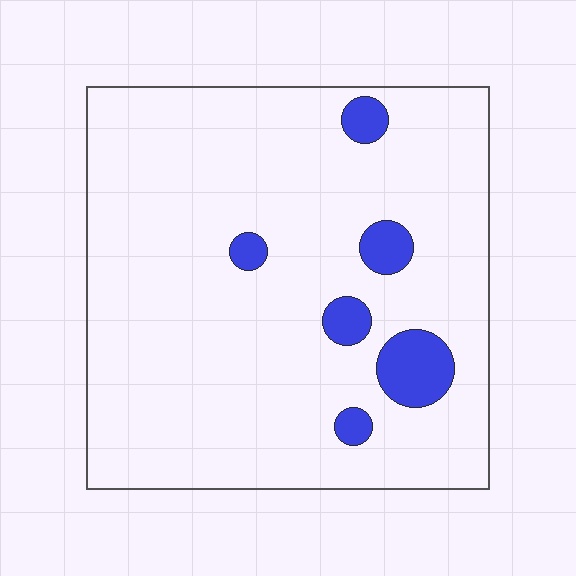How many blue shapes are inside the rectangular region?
6.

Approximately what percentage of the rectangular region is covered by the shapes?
Approximately 10%.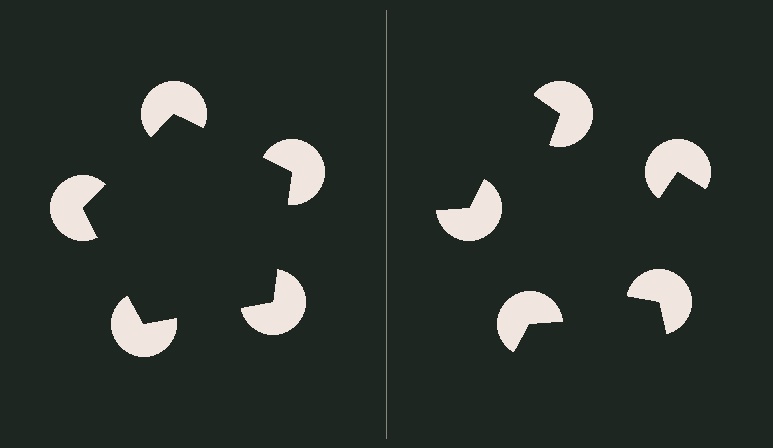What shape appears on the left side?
An illusory pentagon.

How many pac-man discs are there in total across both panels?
10 — 5 on each side.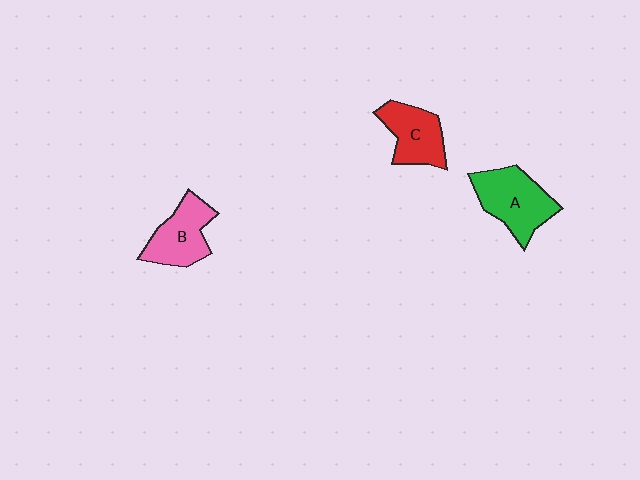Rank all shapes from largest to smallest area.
From largest to smallest: A (green), B (pink), C (red).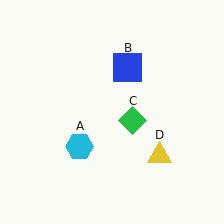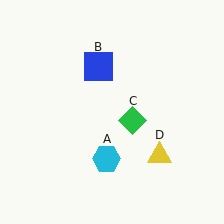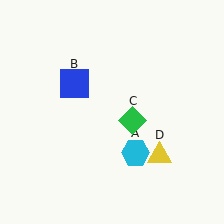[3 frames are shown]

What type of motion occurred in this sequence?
The cyan hexagon (object A), blue square (object B) rotated counterclockwise around the center of the scene.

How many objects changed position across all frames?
2 objects changed position: cyan hexagon (object A), blue square (object B).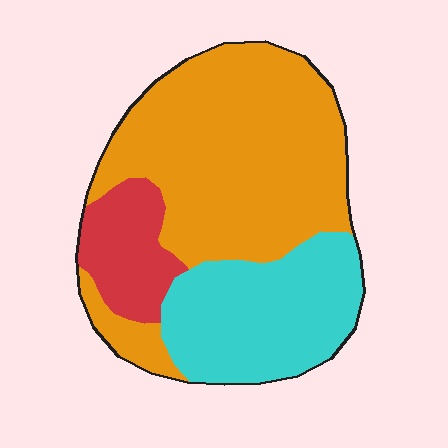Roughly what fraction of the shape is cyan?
Cyan covers roughly 30% of the shape.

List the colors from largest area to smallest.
From largest to smallest: orange, cyan, red.